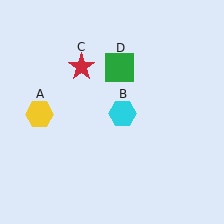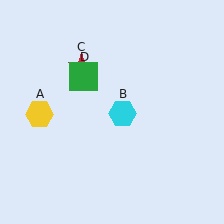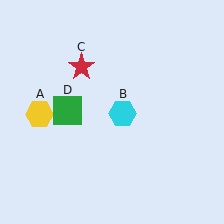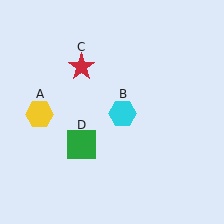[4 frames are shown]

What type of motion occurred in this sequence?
The green square (object D) rotated counterclockwise around the center of the scene.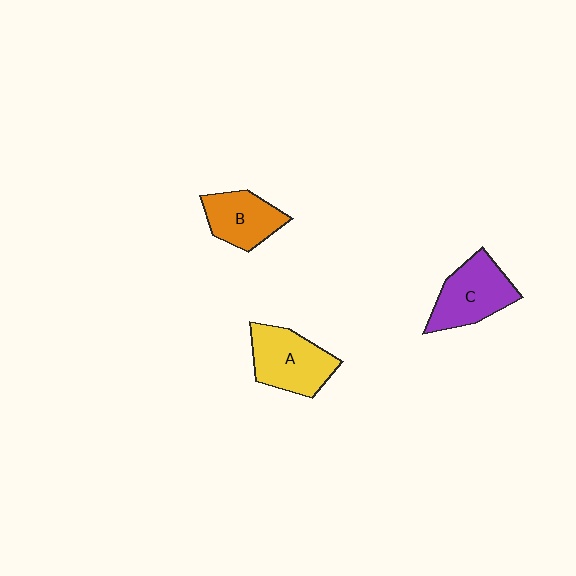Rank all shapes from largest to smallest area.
From largest to smallest: A (yellow), C (purple), B (orange).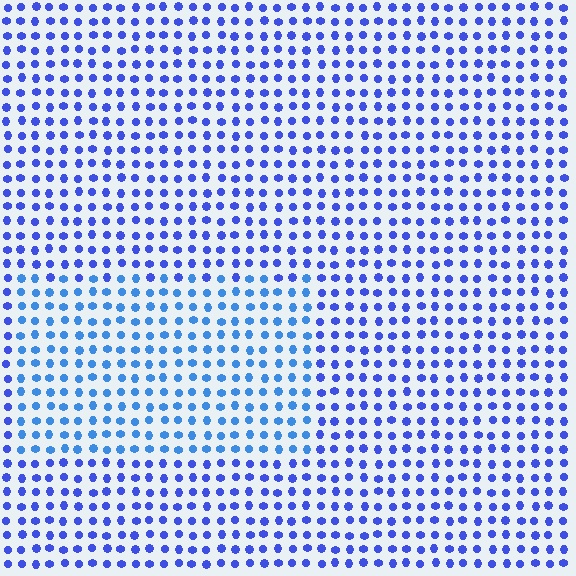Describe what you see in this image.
The image is filled with small blue elements in a uniform arrangement. A rectangle-shaped region is visible where the elements are tinted to a slightly different hue, forming a subtle color boundary.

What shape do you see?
I see a rectangle.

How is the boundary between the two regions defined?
The boundary is defined purely by a slight shift in hue (about 22 degrees). Spacing, size, and orientation are identical on both sides.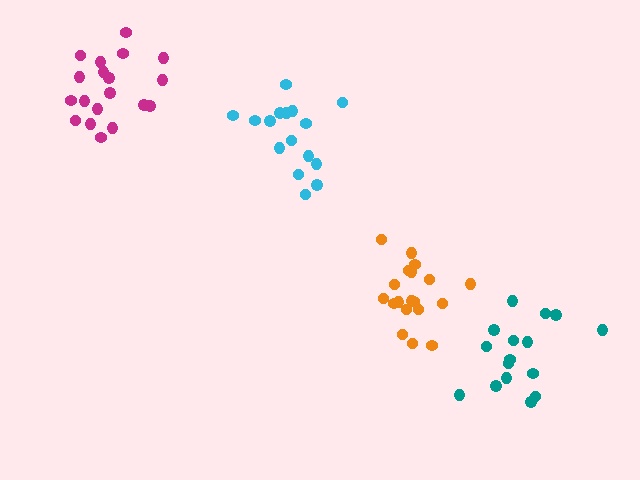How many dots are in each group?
Group 1: 19 dots, Group 2: 19 dots, Group 3: 16 dots, Group 4: 16 dots (70 total).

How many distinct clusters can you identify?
There are 4 distinct clusters.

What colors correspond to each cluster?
The clusters are colored: orange, magenta, cyan, teal.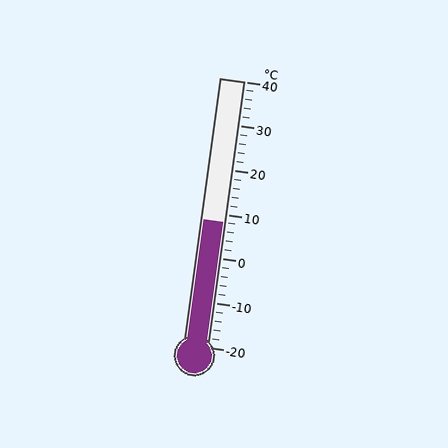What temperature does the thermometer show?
The thermometer shows approximately 8°C.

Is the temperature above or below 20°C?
The temperature is below 20°C.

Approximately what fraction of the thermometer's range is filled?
The thermometer is filled to approximately 45% of its range.